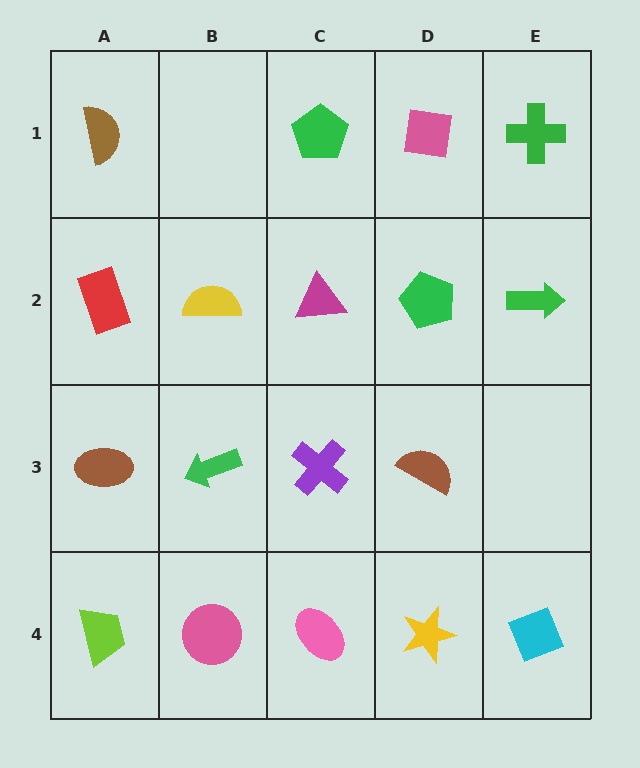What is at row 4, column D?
A yellow star.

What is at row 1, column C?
A green pentagon.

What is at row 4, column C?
A pink ellipse.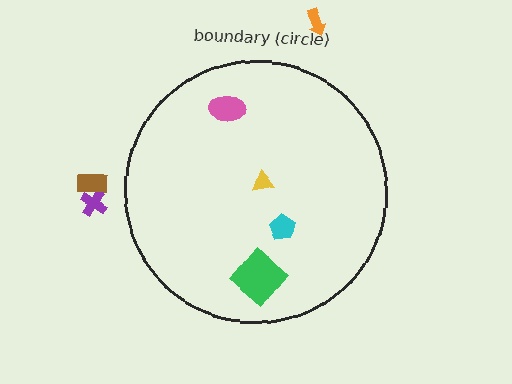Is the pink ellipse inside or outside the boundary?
Inside.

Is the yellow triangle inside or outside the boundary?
Inside.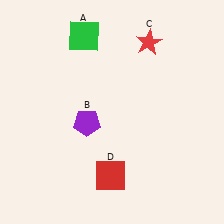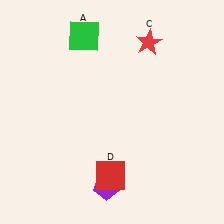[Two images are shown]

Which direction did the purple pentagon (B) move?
The purple pentagon (B) moved down.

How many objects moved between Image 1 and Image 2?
1 object moved between the two images.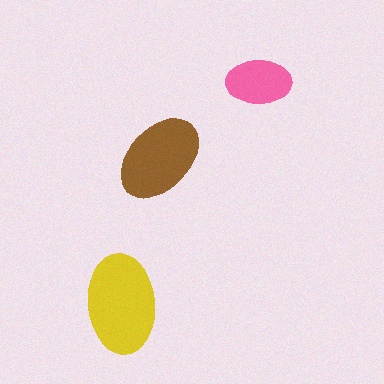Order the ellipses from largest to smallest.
the yellow one, the brown one, the pink one.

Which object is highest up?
The pink ellipse is topmost.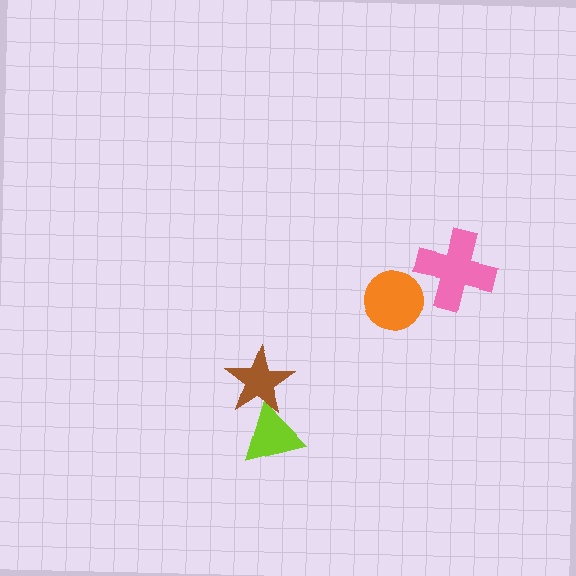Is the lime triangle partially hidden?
Yes, it is partially covered by another shape.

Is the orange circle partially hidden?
No, no other shape covers it.